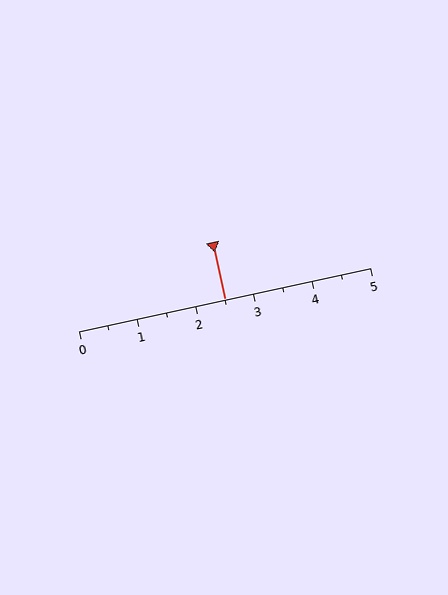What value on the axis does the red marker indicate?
The marker indicates approximately 2.5.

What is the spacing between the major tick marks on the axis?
The major ticks are spaced 1 apart.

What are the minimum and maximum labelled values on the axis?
The axis runs from 0 to 5.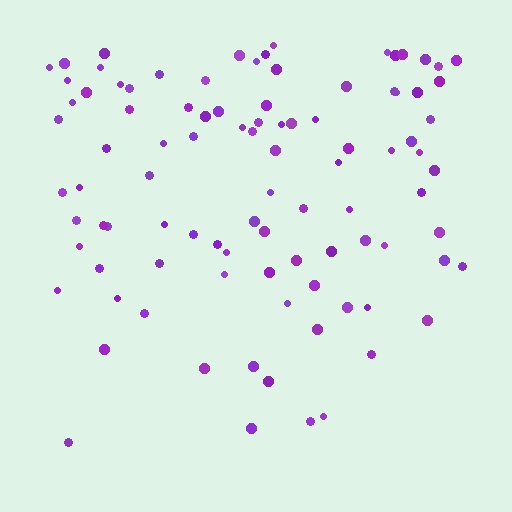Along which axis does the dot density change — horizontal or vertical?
Vertical.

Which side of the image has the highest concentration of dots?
The top.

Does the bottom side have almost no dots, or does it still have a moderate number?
Still a moderate number, just noticeably fewer than the top.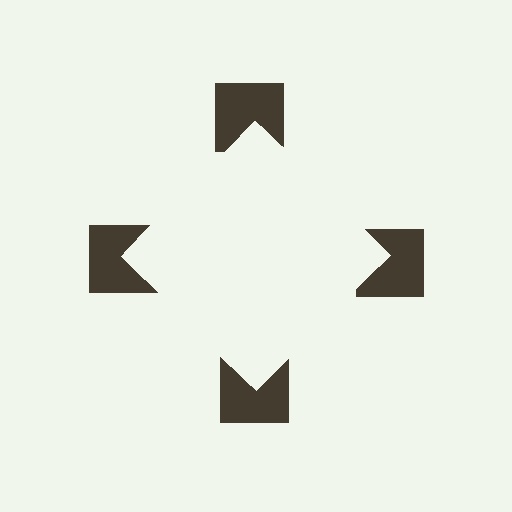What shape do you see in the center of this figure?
An illusory square — its edges are inferred from the aligned wedge cuts in the notched squares, not physically drawn.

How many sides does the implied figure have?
4 sides.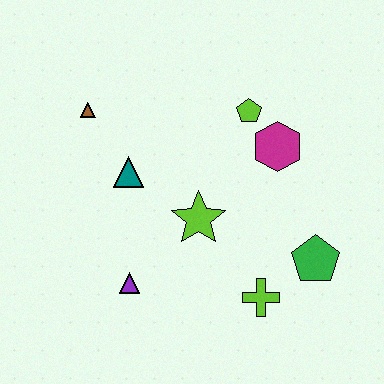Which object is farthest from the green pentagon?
The brown triangle is farthest from the green pentagon.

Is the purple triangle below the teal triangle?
Yes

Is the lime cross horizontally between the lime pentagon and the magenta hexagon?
Yes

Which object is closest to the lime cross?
The green pentagon is closest to the lime cross.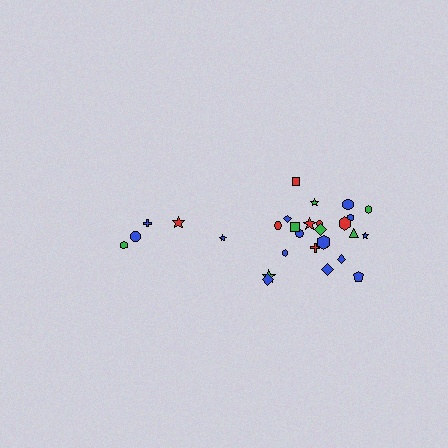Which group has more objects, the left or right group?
The right group.